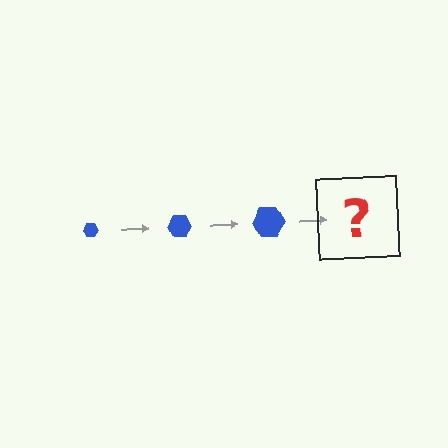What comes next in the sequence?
The next element should be a blue hexagon, larger than the previous one.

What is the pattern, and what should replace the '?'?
The pattern is that the hexagon gets progressively larger each step. The '?' should be a blue hexagon, larger than the previous one.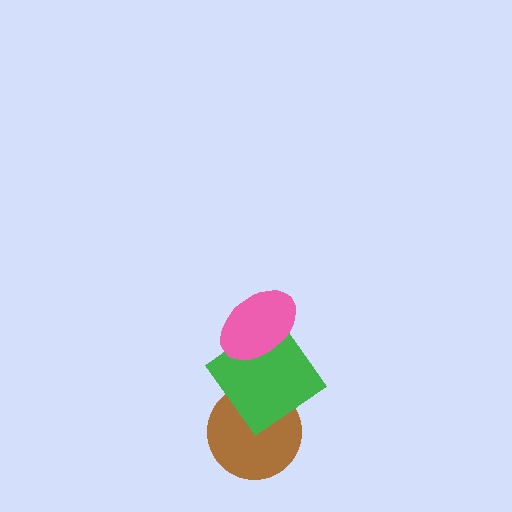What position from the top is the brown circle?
The brown circle is 3rd from the top.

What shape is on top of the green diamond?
The pink ellipse is on top of the green diamond.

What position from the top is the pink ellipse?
The pink ellipse is 1st from the top.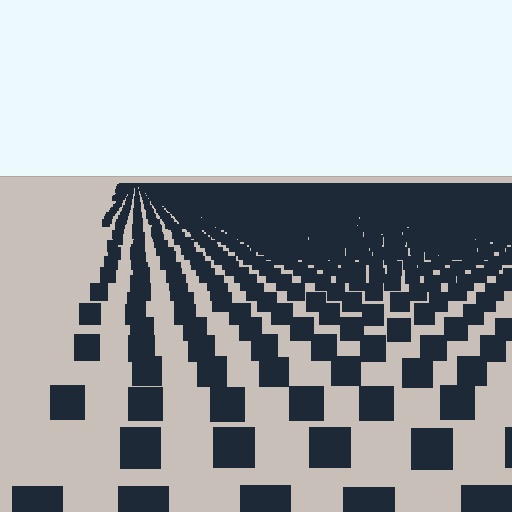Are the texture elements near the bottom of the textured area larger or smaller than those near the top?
Larger. Near the bottom, elements are closer to the viewer and appear at a bigger on-screen size.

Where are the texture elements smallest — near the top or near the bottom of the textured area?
Near the top.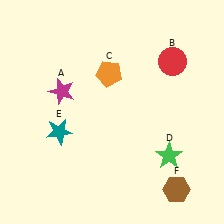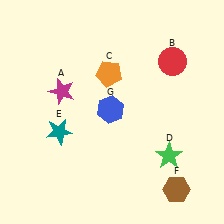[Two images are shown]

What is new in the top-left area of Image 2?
A blue hexagon (G) was added in the top-left area of Image 2.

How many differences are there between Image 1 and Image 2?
There is 1 difference between the two images.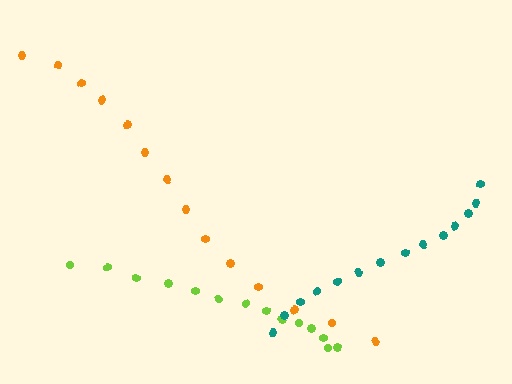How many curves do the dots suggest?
There are 3 distinct paths.